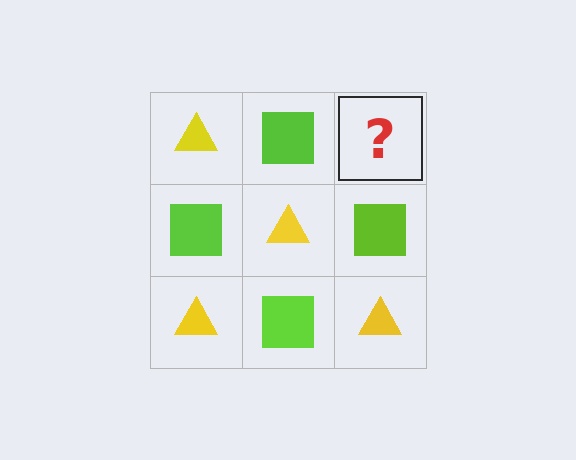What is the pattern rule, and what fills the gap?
The rule is that it alternates yellow triangle and lime square in a checkerboard pattern. The gap should be filled with a yellow triangle.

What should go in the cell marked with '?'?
The missing cell should contain a yellow triangle.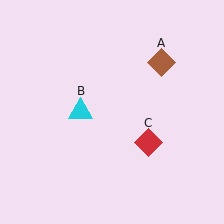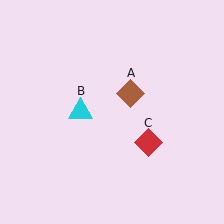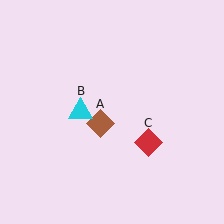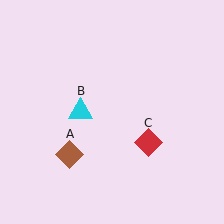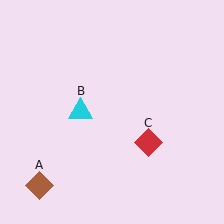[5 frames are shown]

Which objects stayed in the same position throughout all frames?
Cyan triangle (object B) and red diamond (object C) remained stationary.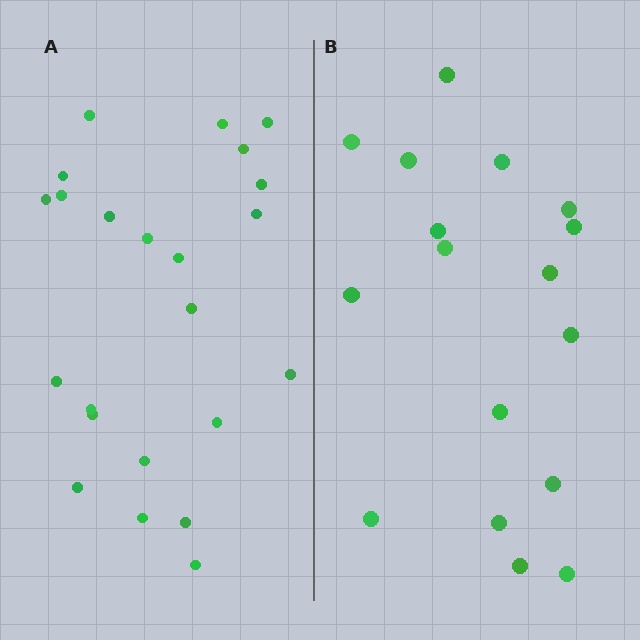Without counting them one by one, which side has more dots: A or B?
Region A (the left region) has more dots.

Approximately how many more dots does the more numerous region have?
Region A has about 6 more dots than region B.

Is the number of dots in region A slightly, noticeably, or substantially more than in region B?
Region A has noticeably more, but not dramatically so. The ratio is roughly 1.4 to 1.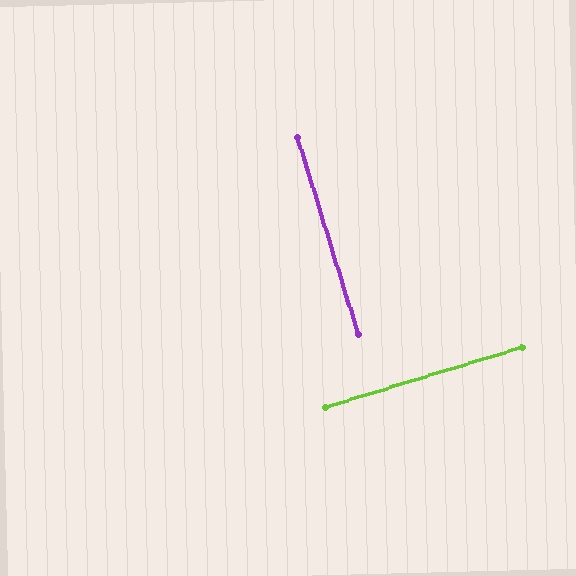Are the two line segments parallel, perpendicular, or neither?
Perpendicular — they meet at approximately 90°.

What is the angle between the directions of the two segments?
Approximately 90 degrees.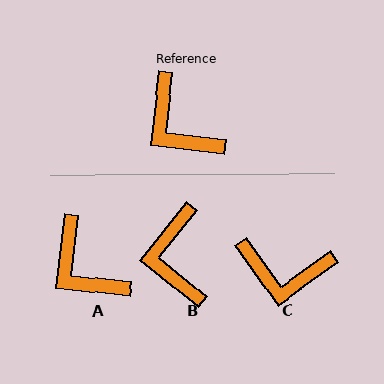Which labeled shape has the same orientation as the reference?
A.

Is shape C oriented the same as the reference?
No, it is off by about 42 degrees.